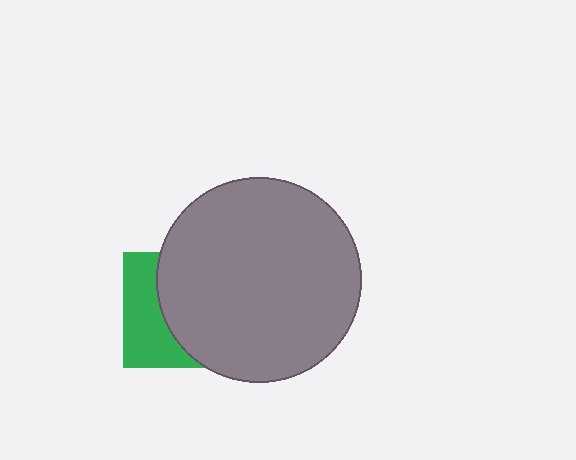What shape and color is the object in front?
The object in front is a gray circle.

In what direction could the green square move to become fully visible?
The green square could move left. That would shift it out from behind the gray circle entirely.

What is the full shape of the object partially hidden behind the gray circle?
The partially hidden object is a green square.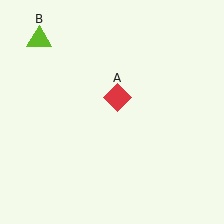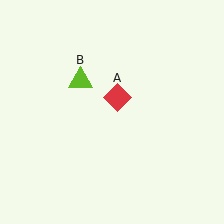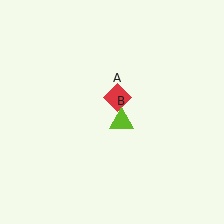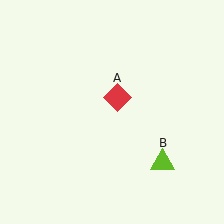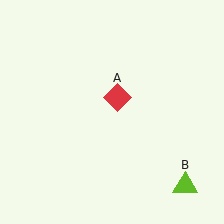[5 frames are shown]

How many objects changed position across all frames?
1 object changed position: lime triangle (object B).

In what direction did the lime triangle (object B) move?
The lime triangle (object B) moved down and to the right.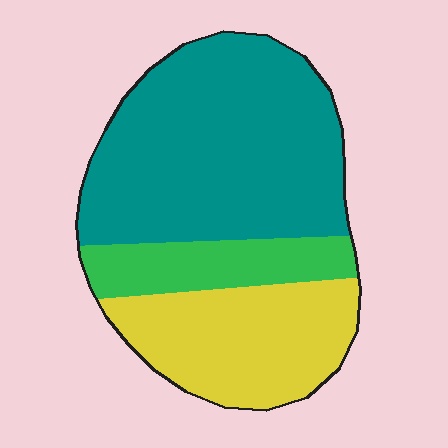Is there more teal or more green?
Teal.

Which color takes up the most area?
Teal, at roughly 55%.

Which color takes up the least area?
Green, at roughly 15%.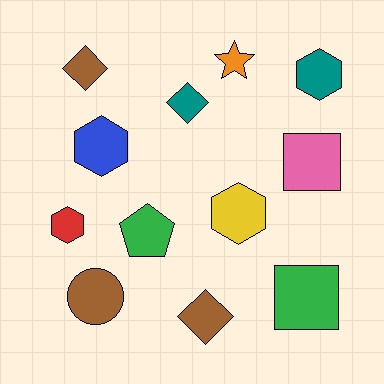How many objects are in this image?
There are 12 objects.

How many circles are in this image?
There is 1 circle.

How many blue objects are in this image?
There is 1 blue object.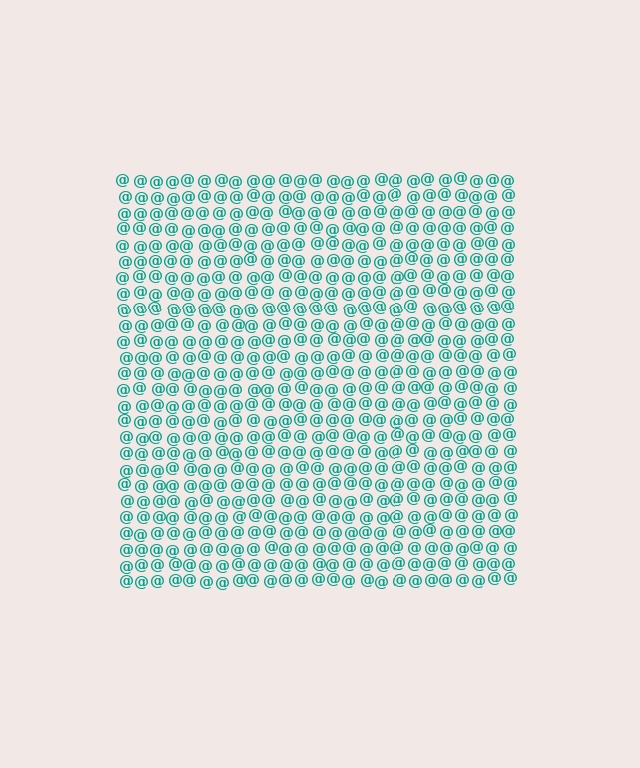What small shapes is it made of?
It is made of small at signs.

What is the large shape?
The large shape is a square.